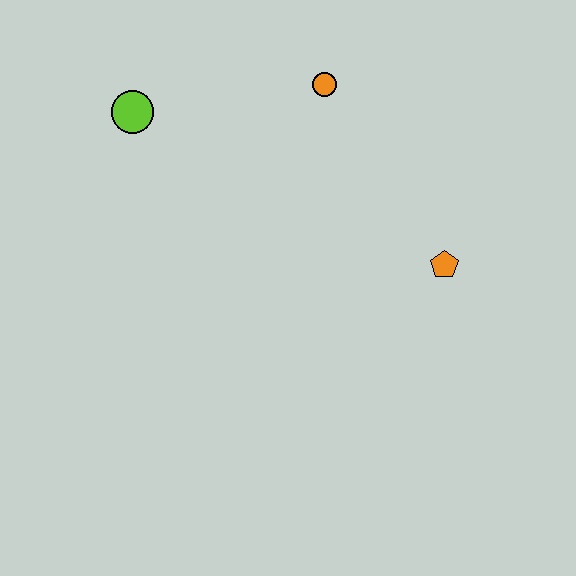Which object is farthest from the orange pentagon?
The lime circle is farthest from the orange pentagon.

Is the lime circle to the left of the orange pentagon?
Yes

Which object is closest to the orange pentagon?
The orange circle is closest to the orange pentagon.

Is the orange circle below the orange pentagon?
No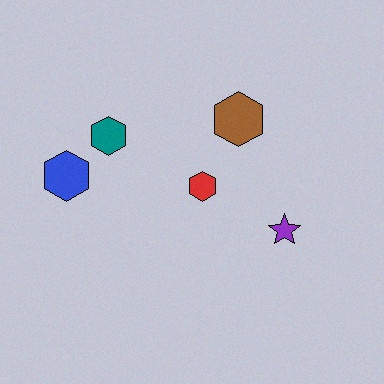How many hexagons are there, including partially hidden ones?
There are 4 hexagons.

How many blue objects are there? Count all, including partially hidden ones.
There is 1 blue object.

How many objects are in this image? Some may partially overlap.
There are 5 objects.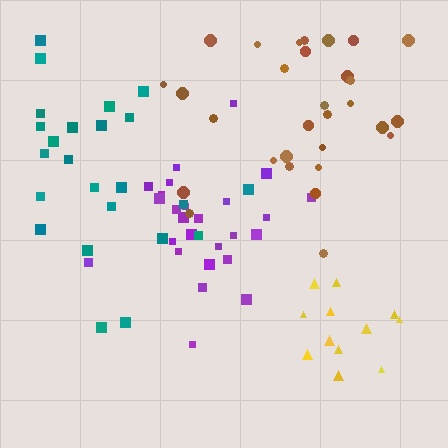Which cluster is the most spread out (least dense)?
Teal.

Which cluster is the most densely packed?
Purple.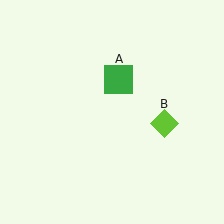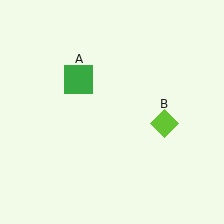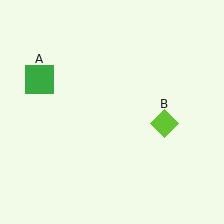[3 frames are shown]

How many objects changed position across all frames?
1 object changed position: green square (object A).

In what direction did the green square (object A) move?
The green square (object A) moved left.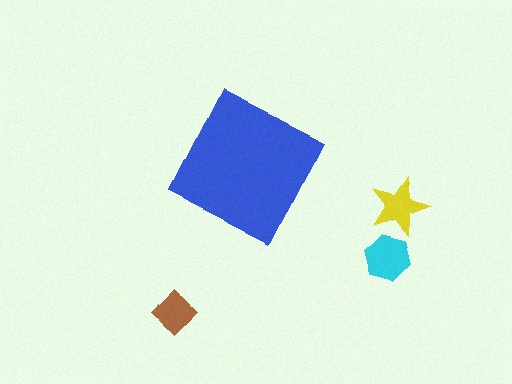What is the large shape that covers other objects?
A blue diamond.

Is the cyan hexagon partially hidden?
No, the cyan hexagon is fully visible.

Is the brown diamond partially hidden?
No, the brown diamond is fully visible.